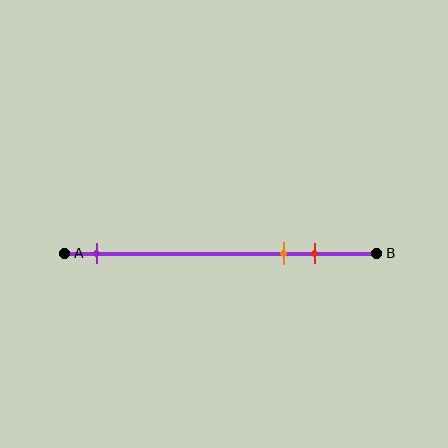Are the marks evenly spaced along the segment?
No, the marks are not evenly spaced.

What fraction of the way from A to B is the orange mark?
The orange mark is approximately 70% (0.7) of the way from A to B.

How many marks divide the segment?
There are 3 marks dividing the segment.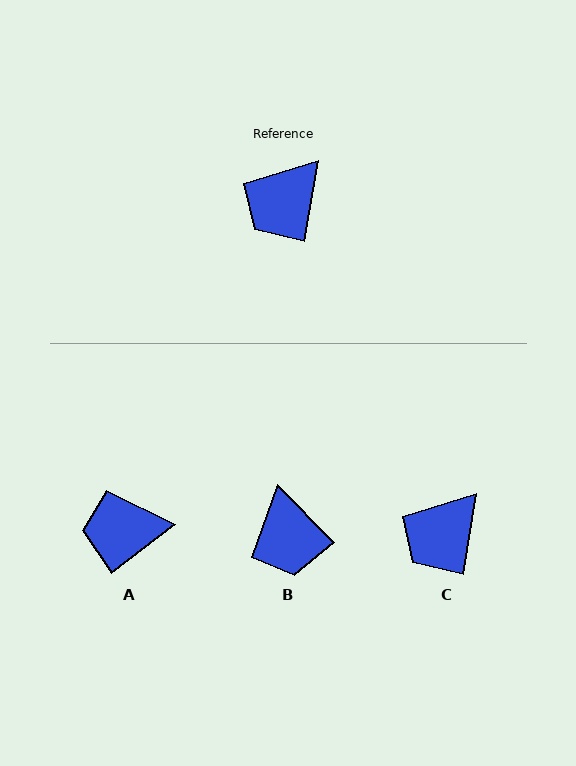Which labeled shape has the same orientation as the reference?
C.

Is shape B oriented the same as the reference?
No, it is off by about 54 degrees.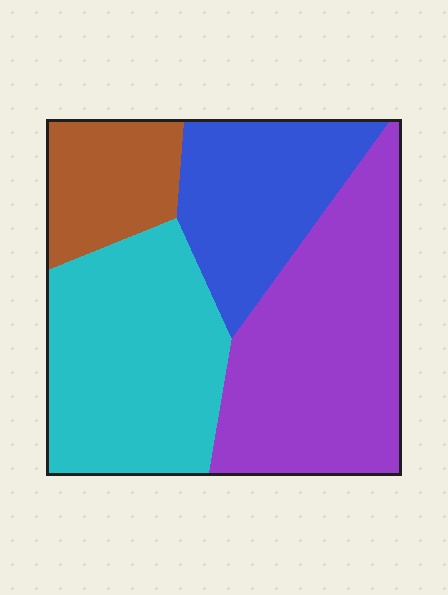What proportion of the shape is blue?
Blue covers roughly 20% of the shape.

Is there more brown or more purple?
Purple.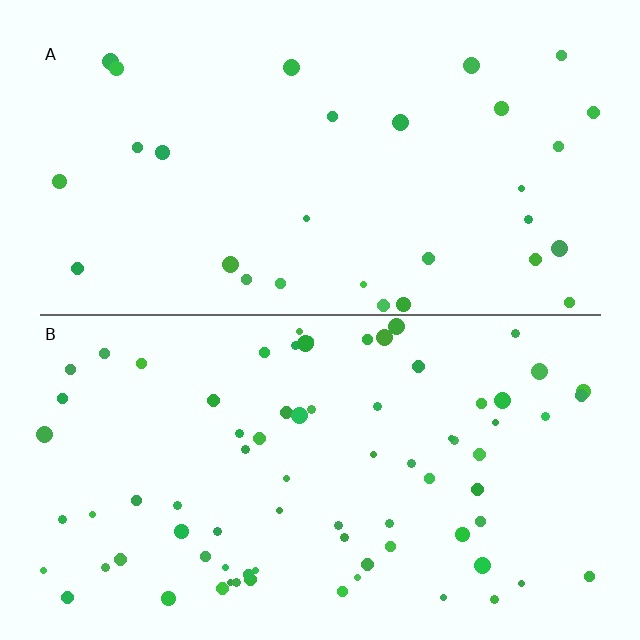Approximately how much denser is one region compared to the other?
Approximately 2.6× — region B over region A.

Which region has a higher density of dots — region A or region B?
B (the bottom).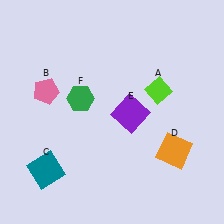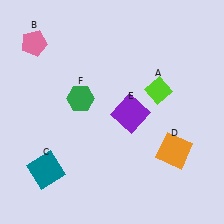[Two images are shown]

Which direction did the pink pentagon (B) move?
The pink pentagon (B) moved up.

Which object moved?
The pink pentagon (B) moved up.